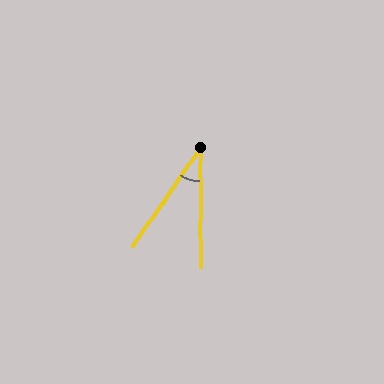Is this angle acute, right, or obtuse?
It is acute.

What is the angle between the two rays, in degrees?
Approximately 35 degrees.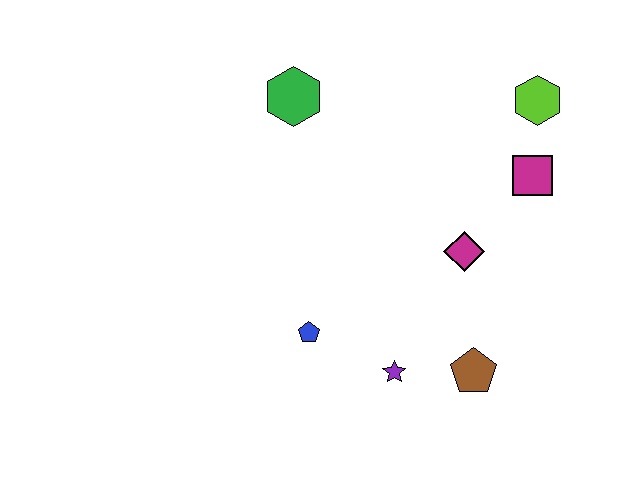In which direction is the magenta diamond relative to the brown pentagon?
The magenta diamond is above the brown pentagon.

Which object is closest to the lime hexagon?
The magenta square is closest to the lime hexagon.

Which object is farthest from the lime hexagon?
The blue pentagon is farthest from the lime hexagon.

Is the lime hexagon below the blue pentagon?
No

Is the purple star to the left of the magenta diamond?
Yes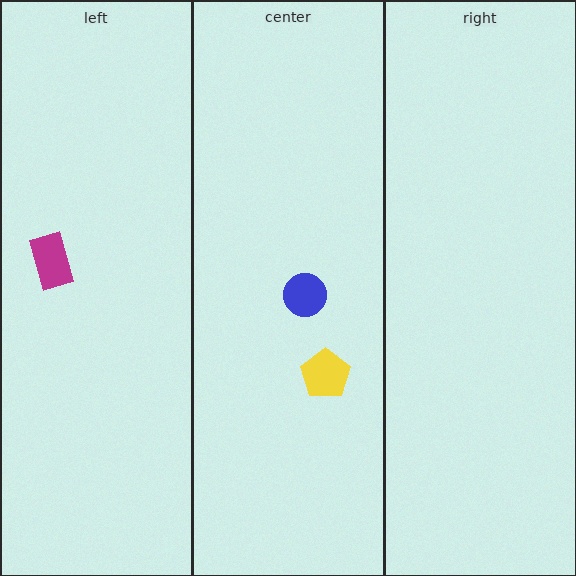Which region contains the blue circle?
The center region.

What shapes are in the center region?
The yellow pentagon, the blue circle.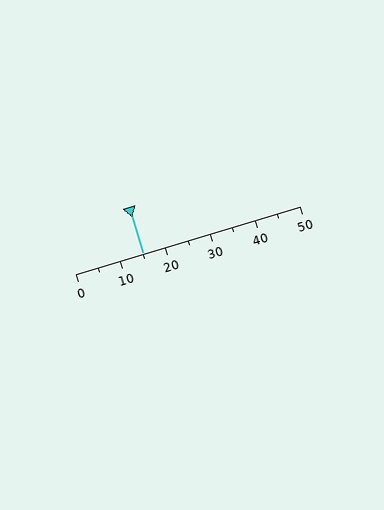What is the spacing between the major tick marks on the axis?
The major ticks are spaced 10 apart.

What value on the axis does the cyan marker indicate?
The marker indicates approximately 15.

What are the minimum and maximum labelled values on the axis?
The axis runs from 0 to 50.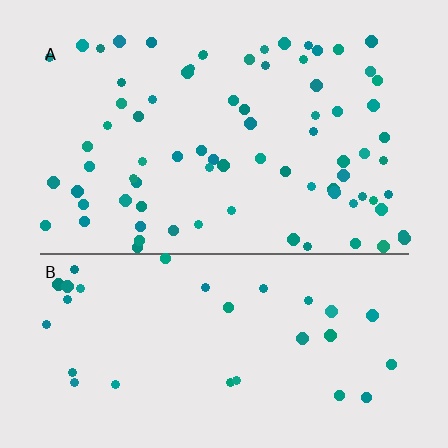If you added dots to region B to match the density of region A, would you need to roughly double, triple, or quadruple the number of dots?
Approximately double.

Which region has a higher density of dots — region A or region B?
A (the top).